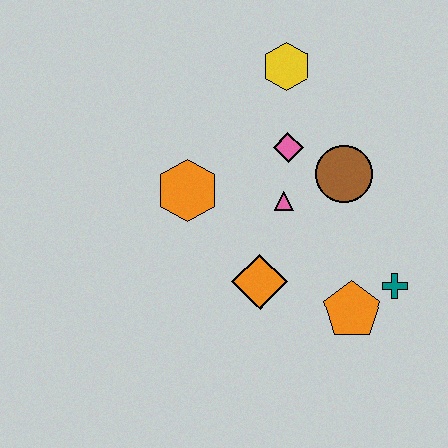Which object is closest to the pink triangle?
The pink diamond is closest to the pink triangle.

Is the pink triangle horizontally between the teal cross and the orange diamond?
Yes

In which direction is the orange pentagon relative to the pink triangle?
The orange pentagon is below the pink triangle.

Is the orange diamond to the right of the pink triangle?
No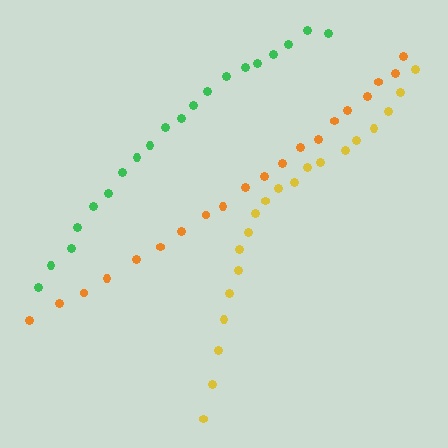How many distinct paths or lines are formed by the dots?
There are 3 distinct paths.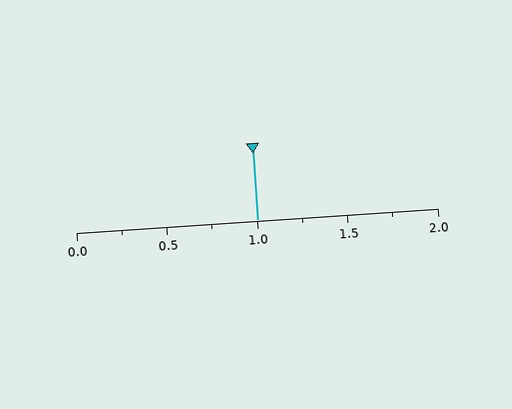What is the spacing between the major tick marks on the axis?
The major ticks are spaced 0.5 apart.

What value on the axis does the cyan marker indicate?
The marker indicates approximately 1.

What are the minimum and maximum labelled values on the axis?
The axis runs from 0.0 to 2.0.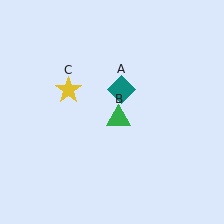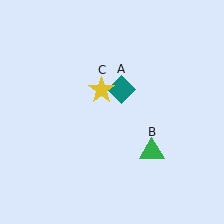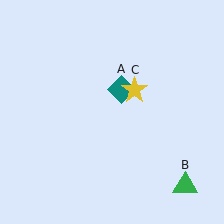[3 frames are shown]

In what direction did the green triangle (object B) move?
The green triangle (object B) moved down and to the right.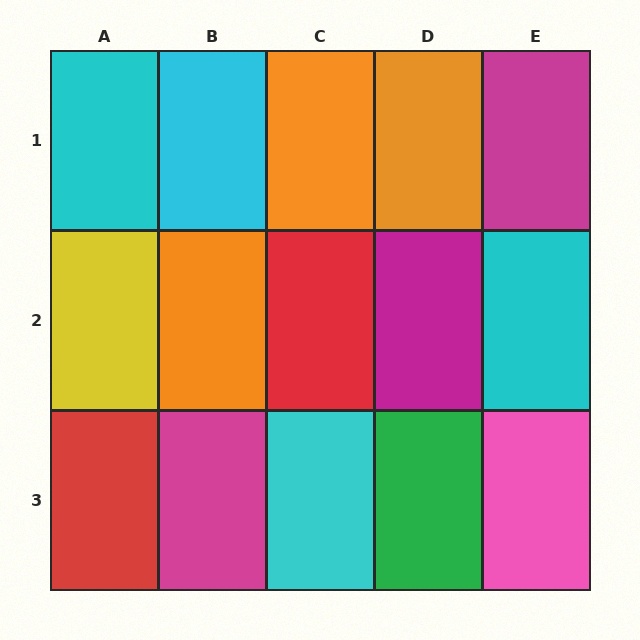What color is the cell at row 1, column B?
Cyan.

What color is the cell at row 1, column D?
Orange.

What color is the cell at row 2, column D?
Magenta.